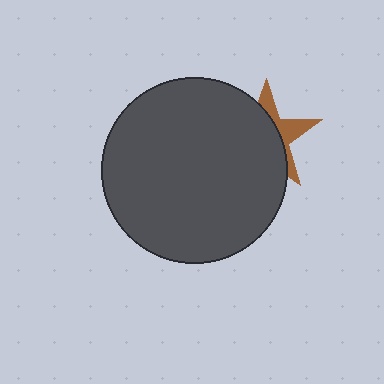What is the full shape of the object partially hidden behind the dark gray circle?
The partially hidden object is a brown star.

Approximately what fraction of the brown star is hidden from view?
Roughly 67% of the brown star is hidden behind the dark gray circle.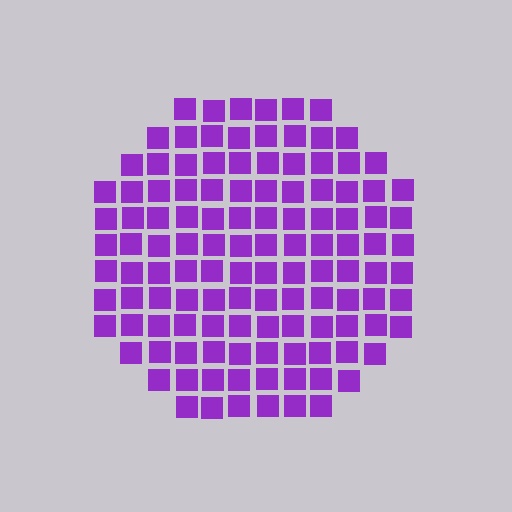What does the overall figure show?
The overall figure shows a circle.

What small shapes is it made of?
It is made of small squares.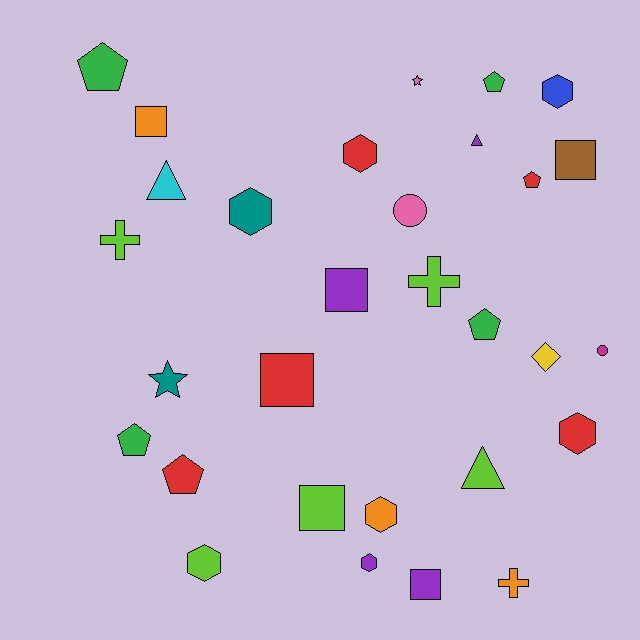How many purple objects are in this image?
There are 4 purple objects.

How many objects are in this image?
There are 30 objects.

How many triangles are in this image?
There are 3 triangles.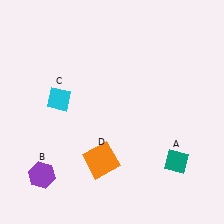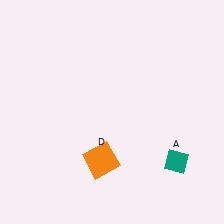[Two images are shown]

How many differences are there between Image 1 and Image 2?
There are 2 differences between the two images.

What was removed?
The purple hexagon (B), the cyan diamond (C) were removed in Image 2.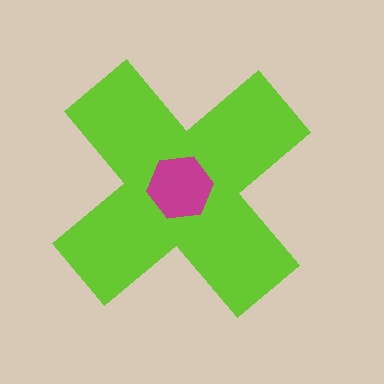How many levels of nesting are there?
2.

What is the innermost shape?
The magenta hexagon.